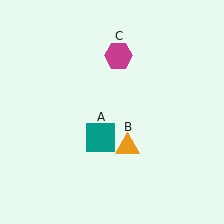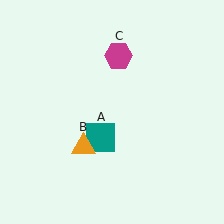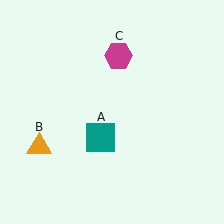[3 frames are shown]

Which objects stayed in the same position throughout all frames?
Teal square (object A) and magenta hexagon (object C) remained stationary.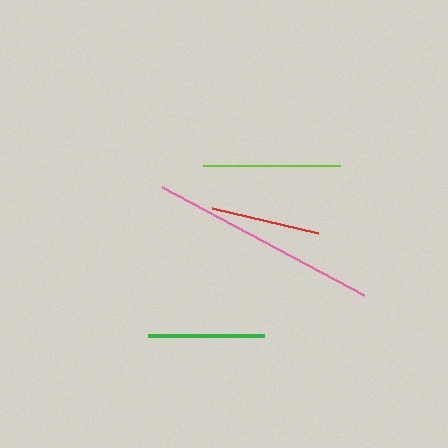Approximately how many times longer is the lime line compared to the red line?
The lime line is approximately 1.3 times the length of the red line.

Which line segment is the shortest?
The red line is the shortest at approximately 109 pixels.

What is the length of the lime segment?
The lime segment is approximately 137 pixels long.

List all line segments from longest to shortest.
From longest to shortest: pink, lime, green, red.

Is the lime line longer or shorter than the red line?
The lime line is longer than the red line.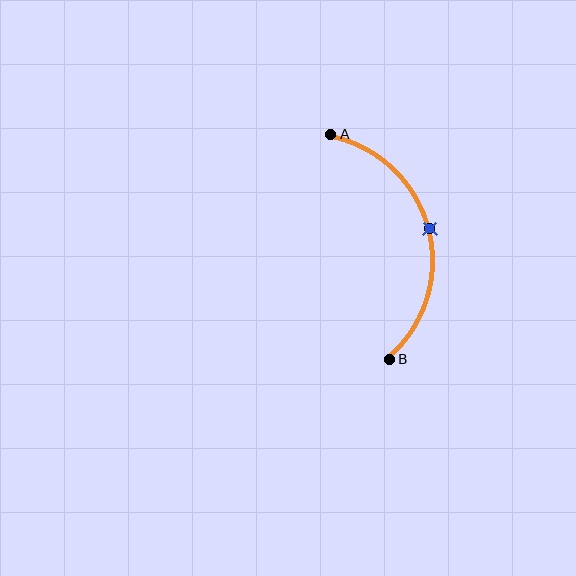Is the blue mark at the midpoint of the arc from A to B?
Yes. The blue mark lies on the arc at equal arc-length from both A and B — it is the arc midpoint.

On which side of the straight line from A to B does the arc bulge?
The arc bulges to the right of the straight line connecting A and B.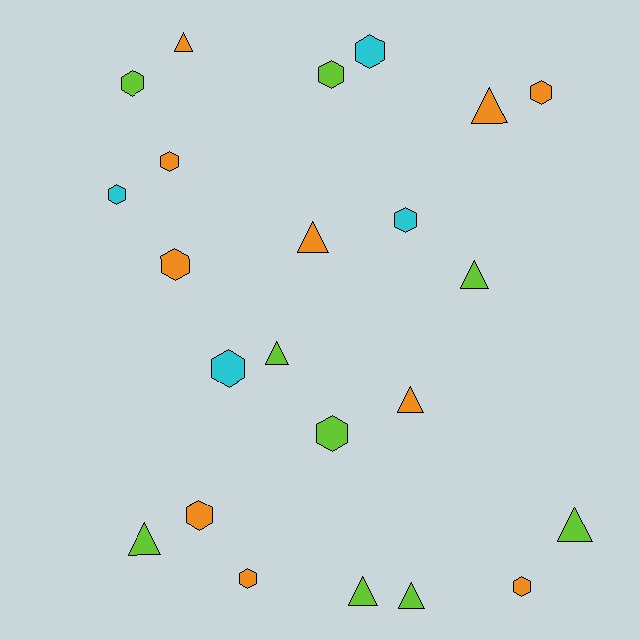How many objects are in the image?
There are 23 objects.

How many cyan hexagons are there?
There are 4 cyan hexagons.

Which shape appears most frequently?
Hexagon, with 13 objects.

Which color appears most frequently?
Orange, with 10 objects.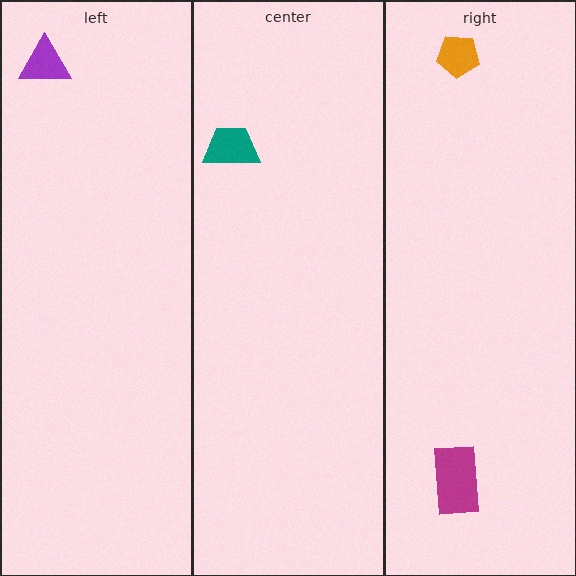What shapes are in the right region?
The orange pentagon, the magenta rectangle.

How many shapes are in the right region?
2.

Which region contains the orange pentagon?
The right region.